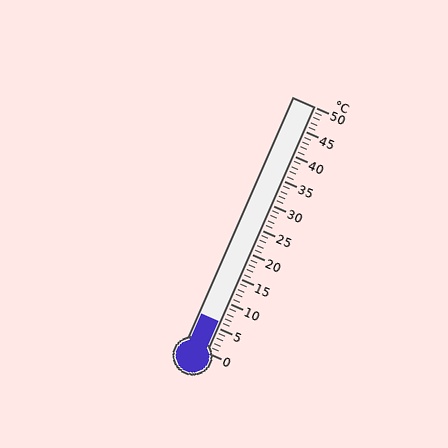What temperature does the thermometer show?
The thermometer shows approximately 6°C.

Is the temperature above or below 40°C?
The temperature is below 40°C.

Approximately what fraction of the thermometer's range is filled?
The thermometer is filled to approximately 10% of its range.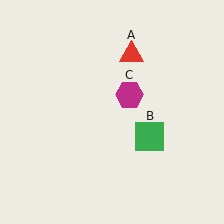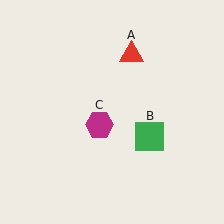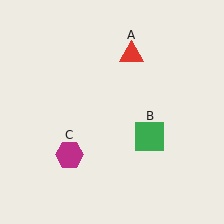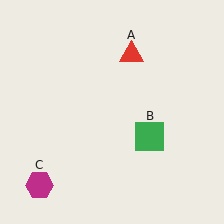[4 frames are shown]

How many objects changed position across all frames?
1 object changed position: magenta hexagon (object C).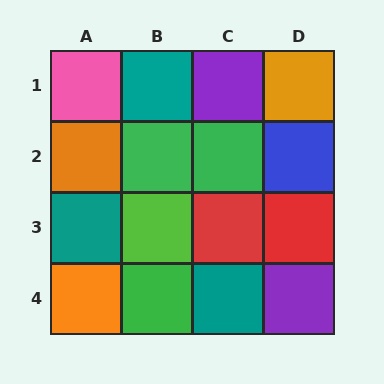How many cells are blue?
1 cell is blue.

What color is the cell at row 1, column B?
Teal.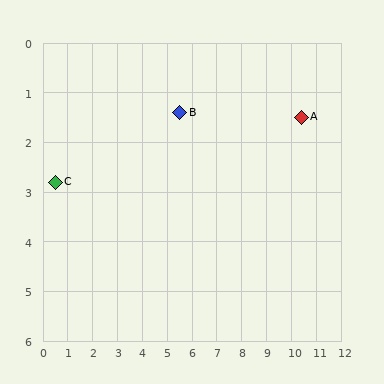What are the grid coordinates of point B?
Point B is at approximately (5.5, 1.4).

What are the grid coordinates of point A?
Point A is at approximately (10.4, 1.5).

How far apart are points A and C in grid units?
Points A and C are about 10.0 grid units apart.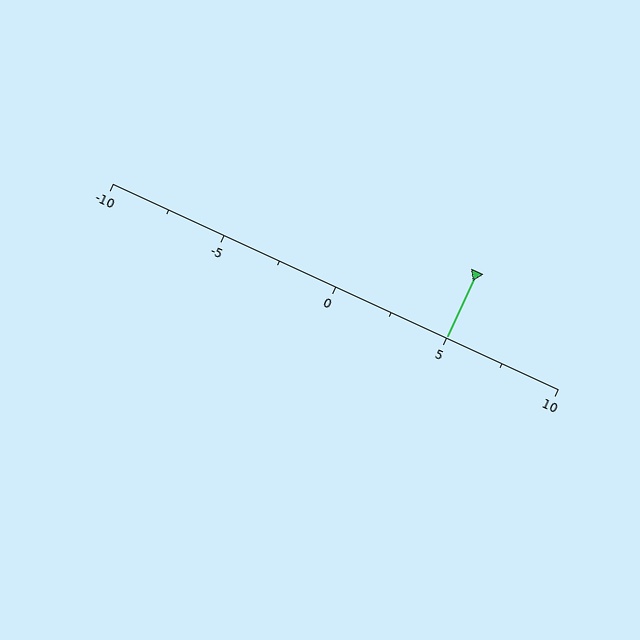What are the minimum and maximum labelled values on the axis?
The axis runs from -10 to 10.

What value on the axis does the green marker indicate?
The marker indicates approximately 5.